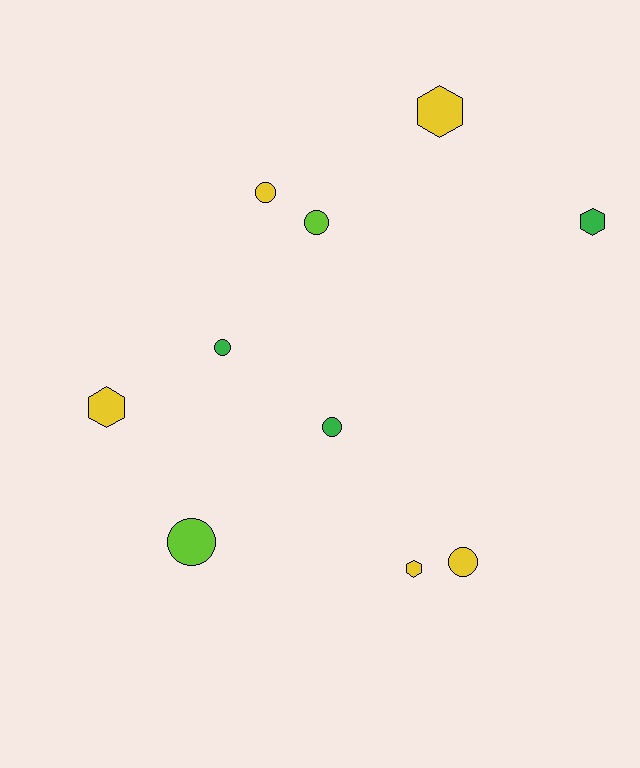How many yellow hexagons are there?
There are 3 yellow hexagons.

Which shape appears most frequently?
Circle, with 6 objects.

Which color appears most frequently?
Yellow, with 5 objects.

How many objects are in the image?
There are 10 objects.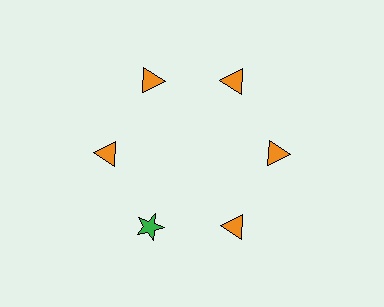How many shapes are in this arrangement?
There are 6 shapes arranged in a ring pattern.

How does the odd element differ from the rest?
It differs in both color (green instead of orange) and shape (star instead of triangle).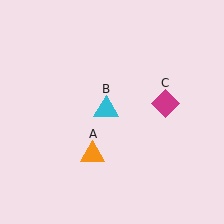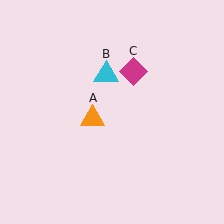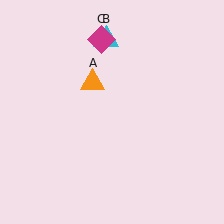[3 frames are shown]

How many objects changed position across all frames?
3 objects changed position: orange triangle (object A), cyan triangle (object B), magenta diamond (object C).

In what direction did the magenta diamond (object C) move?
The magenta diamond (object C) moved up and to the left.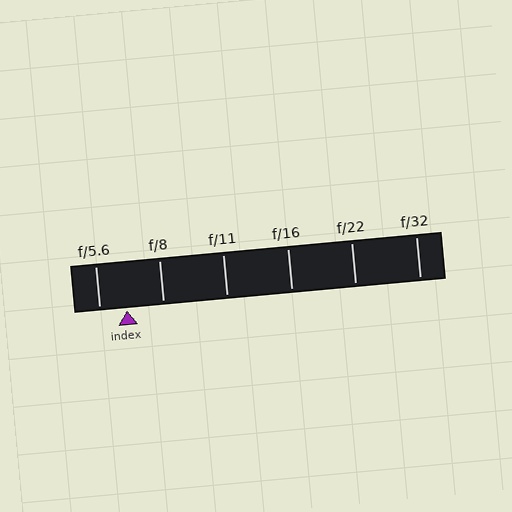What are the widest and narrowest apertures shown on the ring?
The widest aperture shown is f/5.6 and the narrowest is f/32.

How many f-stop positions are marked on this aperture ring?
There are 6 f-stop positions marked.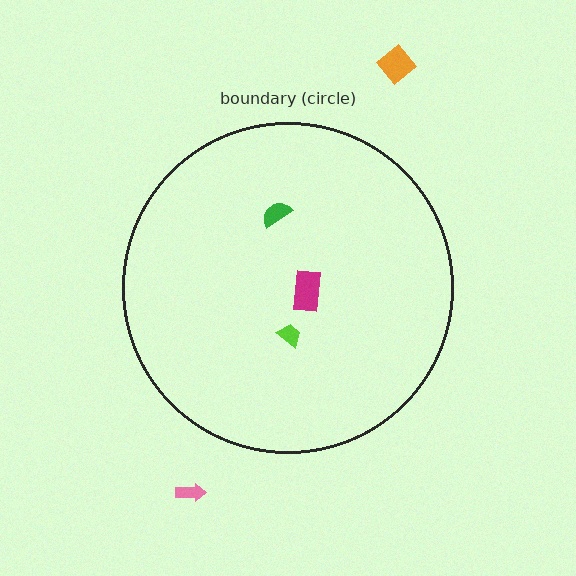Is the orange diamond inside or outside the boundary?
Outside.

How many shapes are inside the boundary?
3 inside, 2 outside.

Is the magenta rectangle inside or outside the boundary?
Inside.